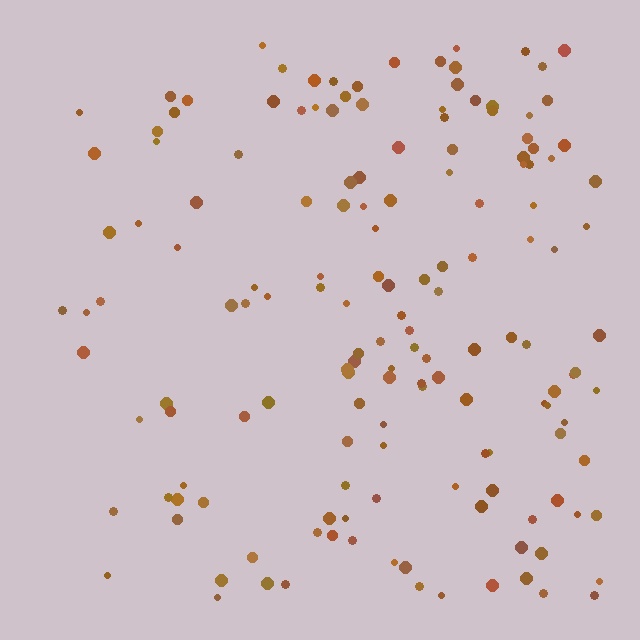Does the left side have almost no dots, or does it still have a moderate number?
Still a moderate number, just noticeably fewer than the right.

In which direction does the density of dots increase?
From left to right, with the right side densest.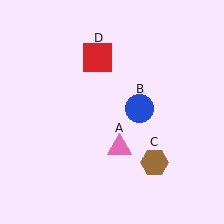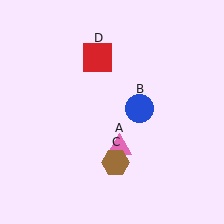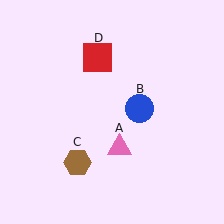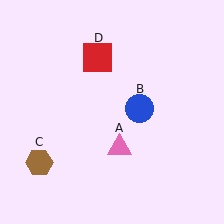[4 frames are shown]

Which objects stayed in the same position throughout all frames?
Pink triangle (object A) and blue circle (object B) and red square (object D) remained stationary.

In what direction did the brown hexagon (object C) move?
The brown hexagon (object C) moved left.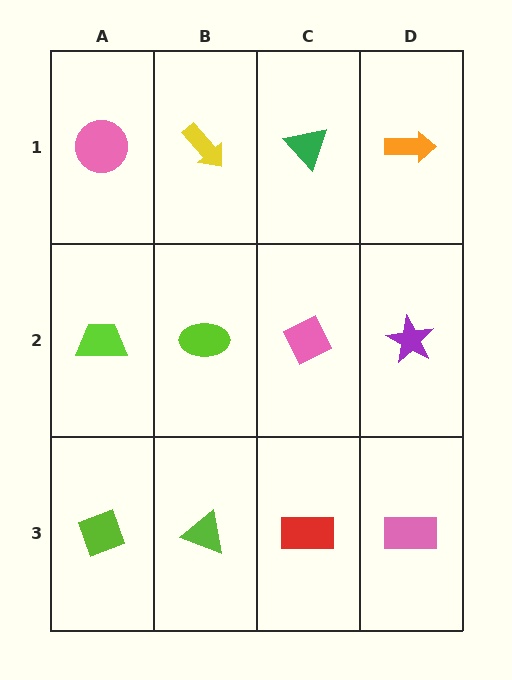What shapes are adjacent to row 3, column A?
A lime trapezoid (row 2, column A), a lime triangle (row 3, column B).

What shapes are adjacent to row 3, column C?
A pink diamond (row 2, column C), a lime triangle (row 3, column B), a pink rectangle (row 3, column D).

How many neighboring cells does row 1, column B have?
3.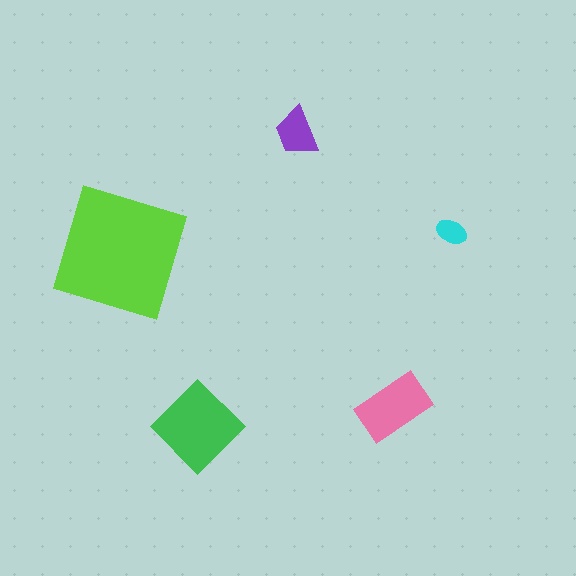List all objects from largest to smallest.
The lime square, the green diamond, the pink rectangle, the purple trapezoid, the cyan ellipse.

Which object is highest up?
The purple trapezoid is topmost.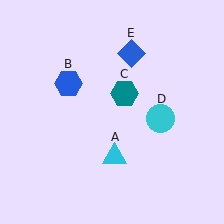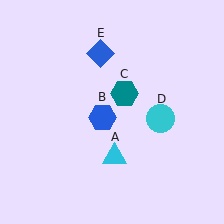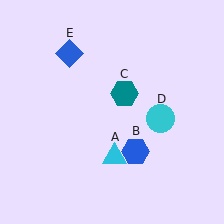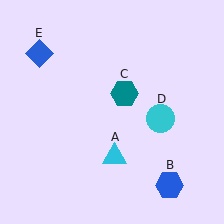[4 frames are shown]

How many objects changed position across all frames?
2 objects changed position: blue hexagon (object B), blue diamond (object E).